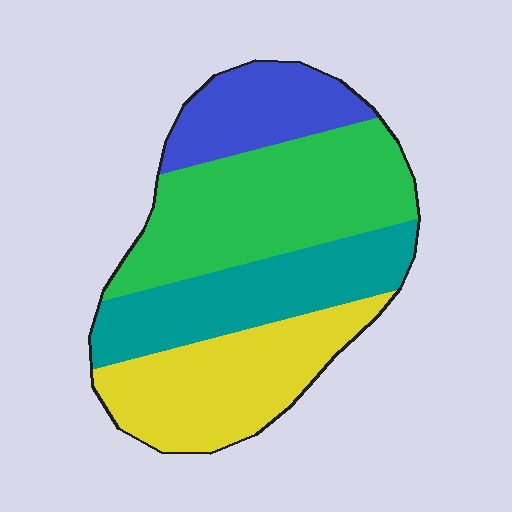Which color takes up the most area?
Green, at roughly 35%.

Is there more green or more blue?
Green.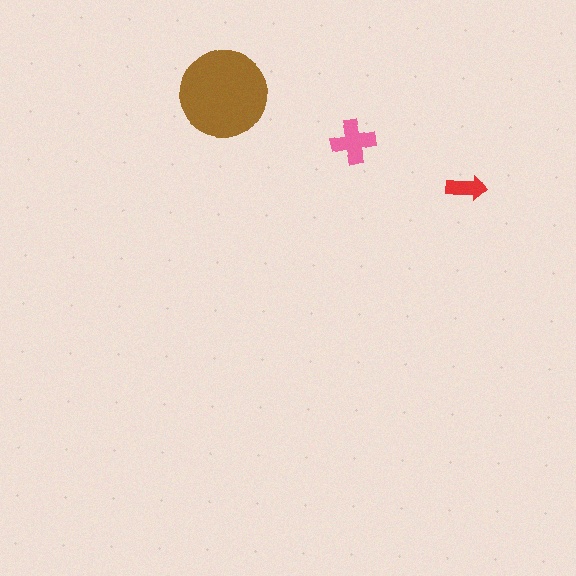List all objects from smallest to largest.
The red arrow, the pink cross, the brown circle.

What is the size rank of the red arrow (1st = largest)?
3rd.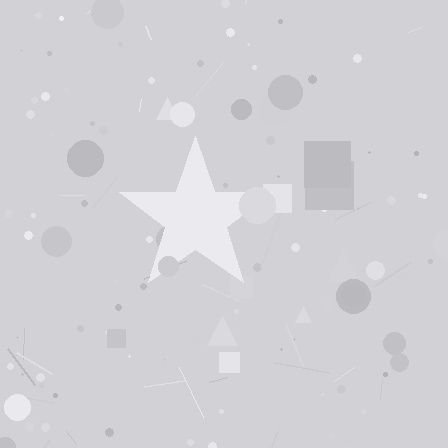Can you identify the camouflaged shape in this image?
The camouflaged shape is a star.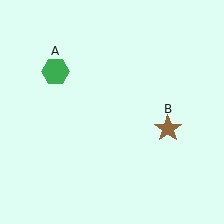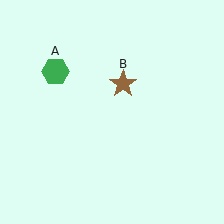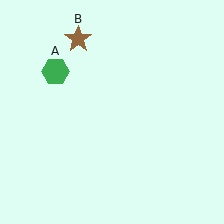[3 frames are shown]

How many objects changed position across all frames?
1 object changed position: brown star (object B).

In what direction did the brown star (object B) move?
The brown star (object B) moved up and to the left.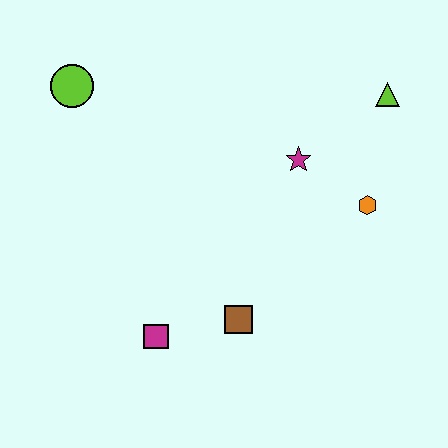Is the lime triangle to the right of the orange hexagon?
Yes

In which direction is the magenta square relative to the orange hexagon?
The magenta square is to the left of the orange hexagon.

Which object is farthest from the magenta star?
The lime circle is farthest from the magenta star.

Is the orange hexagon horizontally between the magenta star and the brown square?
No